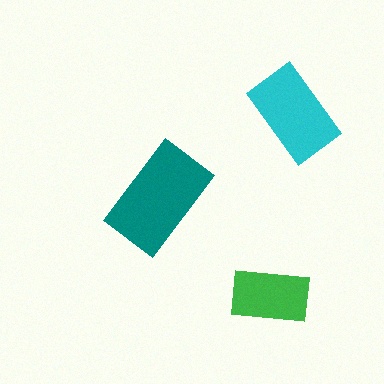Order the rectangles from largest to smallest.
the teal one, the cyan one, the green one.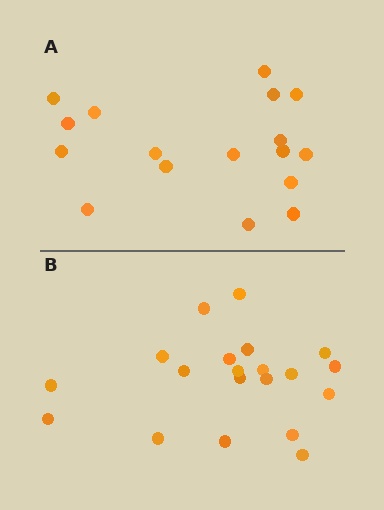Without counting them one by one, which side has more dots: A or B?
Region B (the bottom region) has more dots.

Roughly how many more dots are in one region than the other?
Region B has just a few more — roughly 2 or 3 more dots than region A.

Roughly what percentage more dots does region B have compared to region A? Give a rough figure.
About 20% more.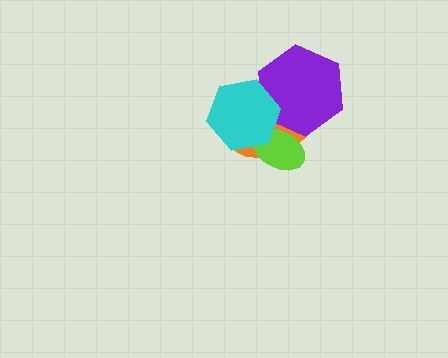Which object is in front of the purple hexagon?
The cyan hexagon is in front of the purple hexagon.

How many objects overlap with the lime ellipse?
3 objects overlap with the lime ellipse.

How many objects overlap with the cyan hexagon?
3 objects overlap with the cyan hexagon.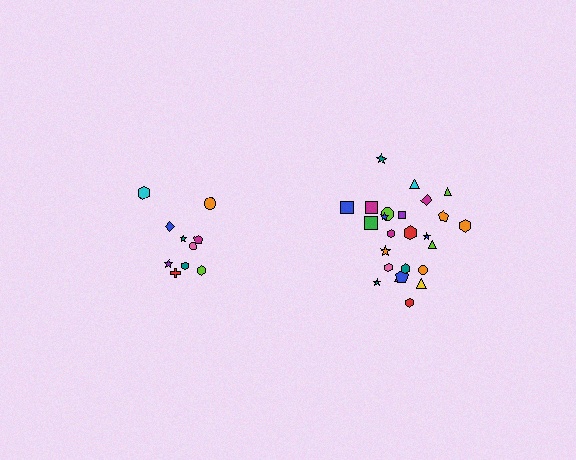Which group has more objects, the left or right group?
The right group.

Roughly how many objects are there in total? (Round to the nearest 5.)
Roughly 35 objects in total.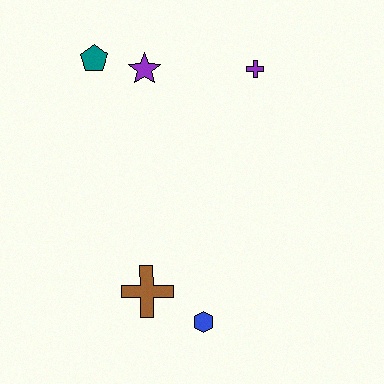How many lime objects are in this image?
There are no lime objects.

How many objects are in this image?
There are 5 objects.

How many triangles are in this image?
There are no triangles.